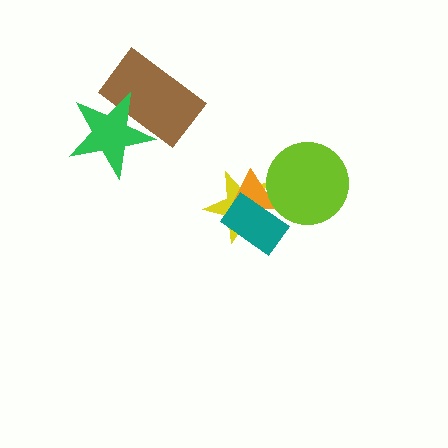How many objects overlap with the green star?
1 object overlaps with the green star.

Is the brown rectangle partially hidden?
Yes, it is partially covered by another shape.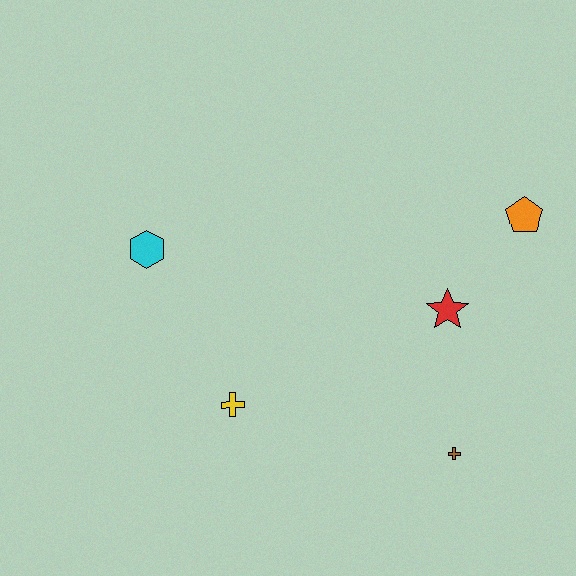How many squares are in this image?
There are no squares.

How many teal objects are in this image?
There are no teal objects.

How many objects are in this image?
There are 5 objects.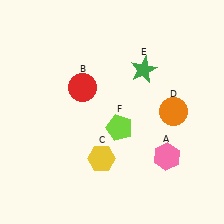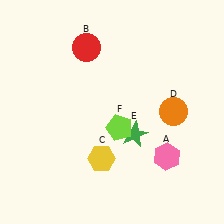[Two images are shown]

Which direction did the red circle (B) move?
The red circle (B) moved up.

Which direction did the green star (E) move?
The green star (E) moved down.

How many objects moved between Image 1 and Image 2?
2 objects moved between the two images.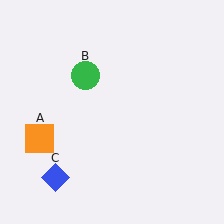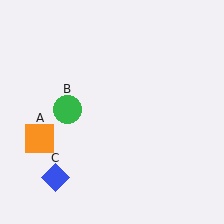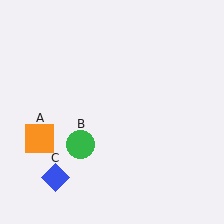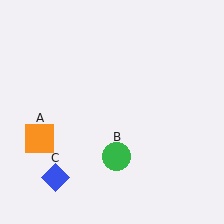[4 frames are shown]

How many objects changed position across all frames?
1 object changed position: green circle (object B).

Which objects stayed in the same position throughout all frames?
Orange square (object A) and blue diamond (object C) remained stationary.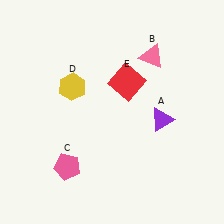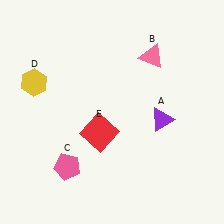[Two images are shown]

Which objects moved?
The objects that moved are: the yellow hexagon (D), the red square (E).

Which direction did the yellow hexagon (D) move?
The yellow hexagon (D) moved left.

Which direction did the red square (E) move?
The red square (E) moved down.